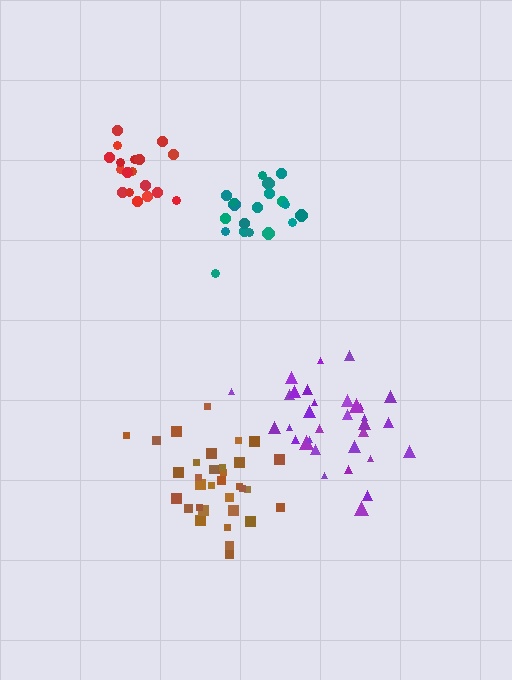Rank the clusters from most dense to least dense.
teal, red, brown, purple.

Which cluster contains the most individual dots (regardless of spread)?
Brown (34).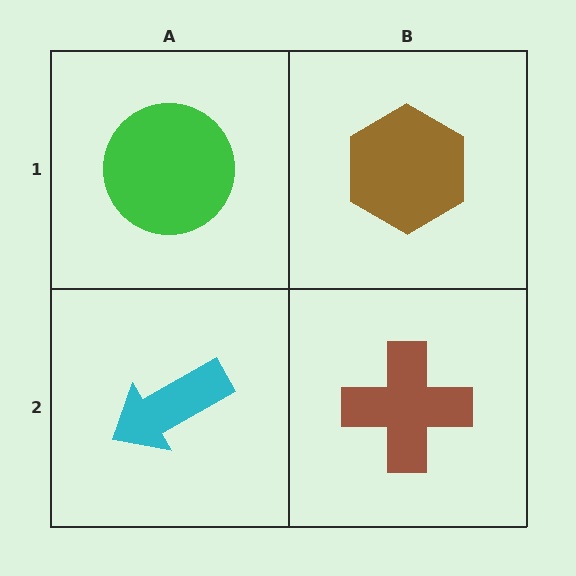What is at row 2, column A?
A cyan arrow.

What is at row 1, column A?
A green circle.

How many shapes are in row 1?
2 shapes.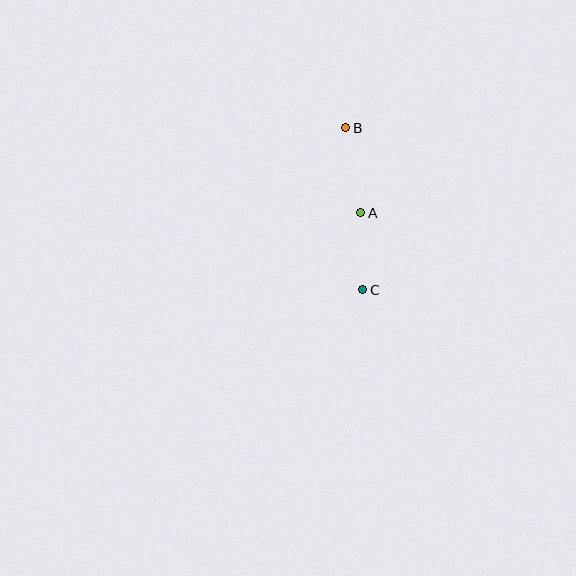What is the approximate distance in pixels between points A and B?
The distance between A and B is approximately 86 pixels.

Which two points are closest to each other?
Points A and C are closest to each other.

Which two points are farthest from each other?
Points B and C are farthest from each other.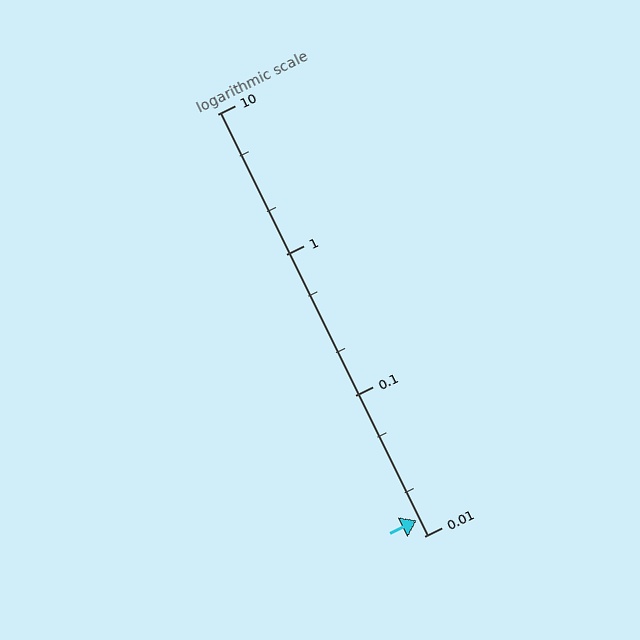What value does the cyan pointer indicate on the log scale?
The pointer indicates approximately 0.013.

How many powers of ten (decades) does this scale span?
The scale spans 3 decades, from 0.01 to 10.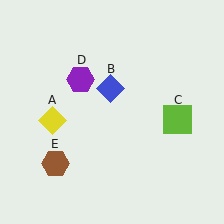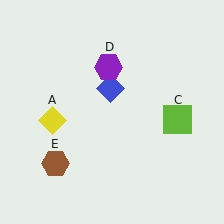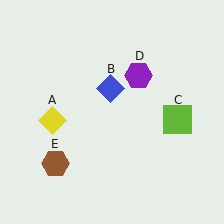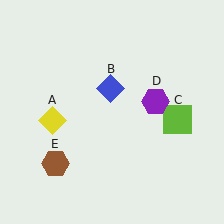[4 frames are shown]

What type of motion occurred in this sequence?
The purple hexagon (object D) rotated clockwise around the center of the scene.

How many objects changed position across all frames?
1 object changed position: purple hexagon (object D).